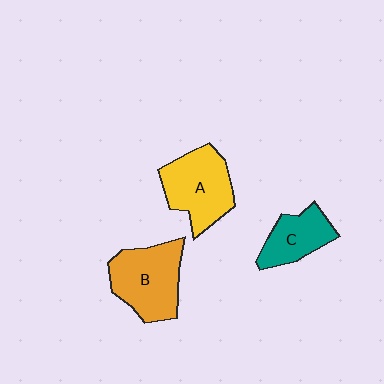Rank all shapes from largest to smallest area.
From largest to smallest: B (orange), A (yellow), C (teal).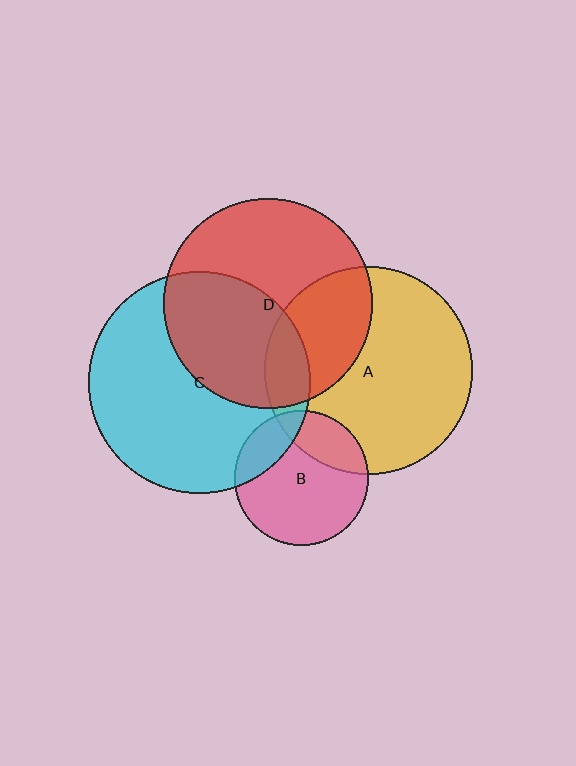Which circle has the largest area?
Circle C (cyan).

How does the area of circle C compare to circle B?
Approximately 2.7 times.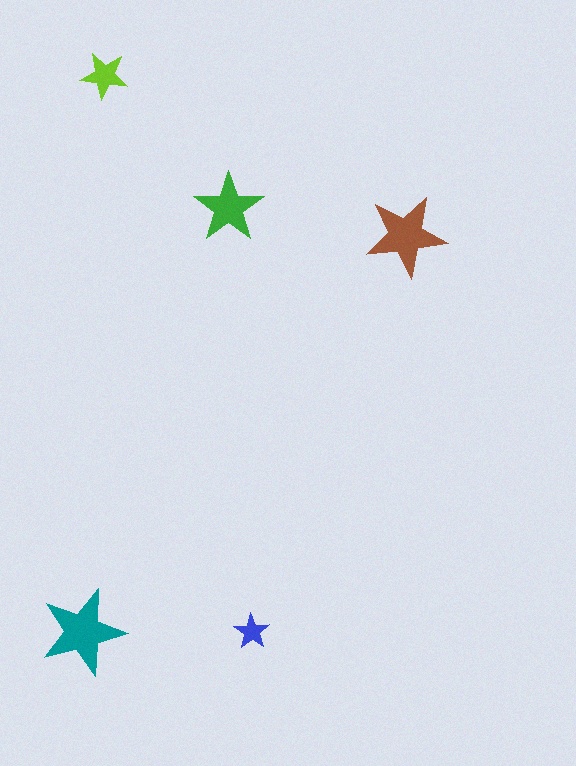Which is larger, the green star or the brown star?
The brown one.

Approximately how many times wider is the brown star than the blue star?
About 2.5 times wider.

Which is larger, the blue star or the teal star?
The teal one.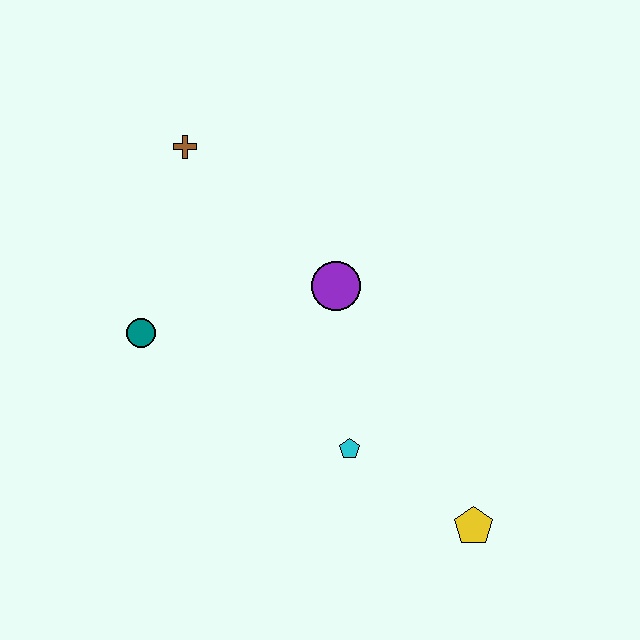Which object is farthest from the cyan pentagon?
The brown cross is farthest from the cyan pentagon.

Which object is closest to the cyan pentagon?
The yellow pentagon is closest to the cyan pentagon.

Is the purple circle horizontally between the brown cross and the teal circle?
No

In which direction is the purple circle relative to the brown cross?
The purple circle is to the right of the brown cross.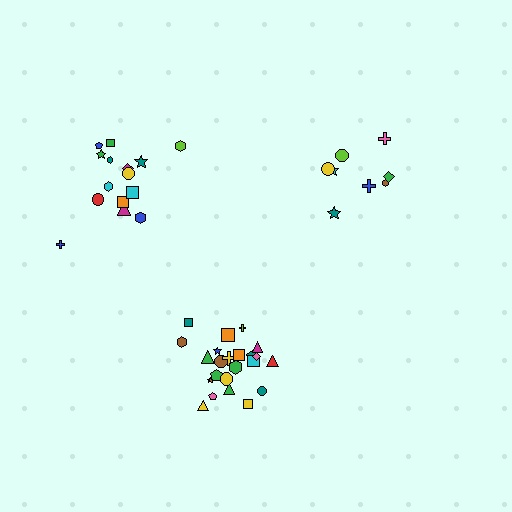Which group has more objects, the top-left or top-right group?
The top-left group.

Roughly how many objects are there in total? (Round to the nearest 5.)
Roughly 50 objects in total.